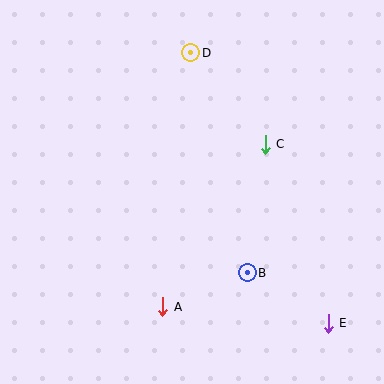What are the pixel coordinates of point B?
Point B is at (247, 273).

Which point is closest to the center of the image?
Point C at (265, 144) is closest to the center.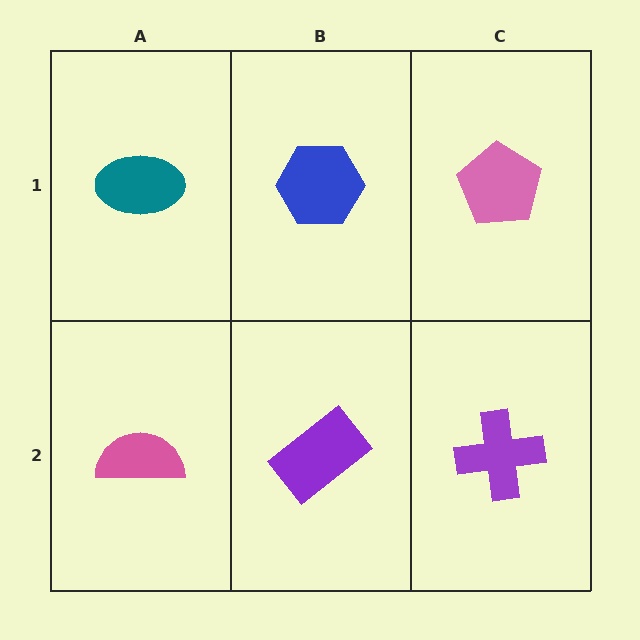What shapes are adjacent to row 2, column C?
A pink pentagon (row 1, column C), a purple rectangle (row 2, column B).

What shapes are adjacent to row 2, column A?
A teal ellipse (row 1, column A), a purple rectangle (row 2, column B).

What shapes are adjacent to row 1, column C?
A purple cross (row 2, column C), a blue hexagon (row 1, column B).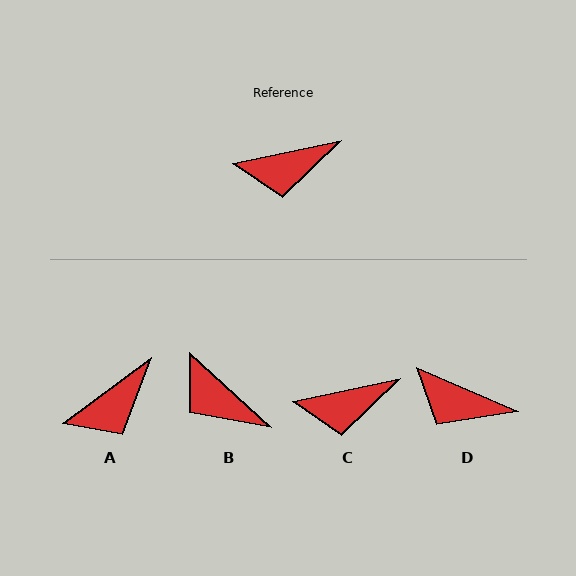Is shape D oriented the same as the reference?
No, it is off by about 35 degrees.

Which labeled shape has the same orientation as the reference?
C.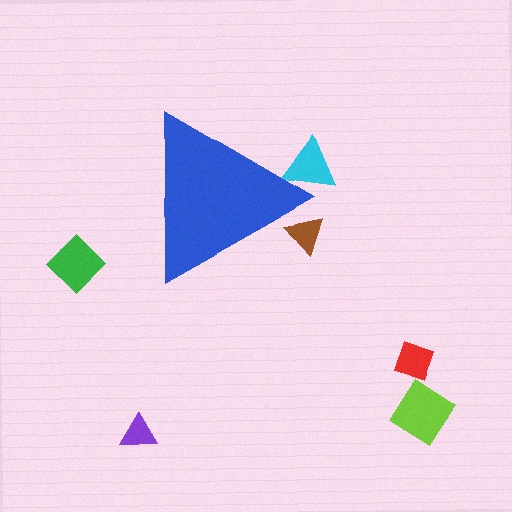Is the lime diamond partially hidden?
No, the lime diamond is fully visible.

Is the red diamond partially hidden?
No, the red diamond is fully visible.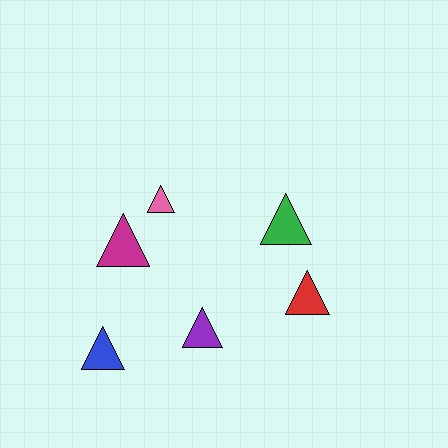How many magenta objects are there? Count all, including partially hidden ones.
There is 1 magenta object.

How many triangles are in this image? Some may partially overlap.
There are 6 triangles.